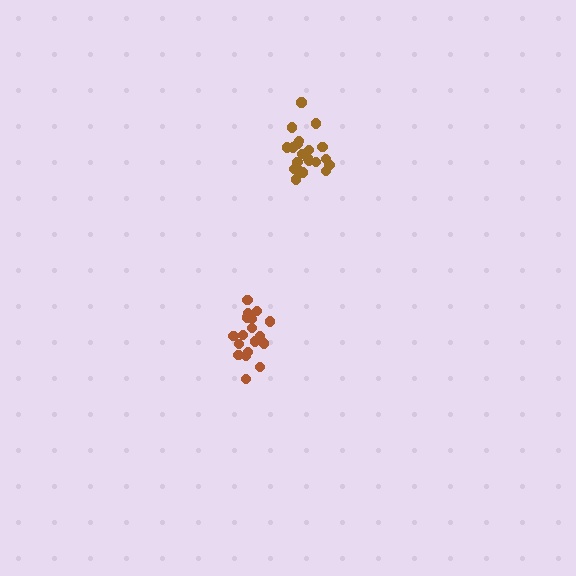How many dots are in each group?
Group 1: 18 dots, Group 2: 21 dots (39 total).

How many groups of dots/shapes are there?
There are 2 groups.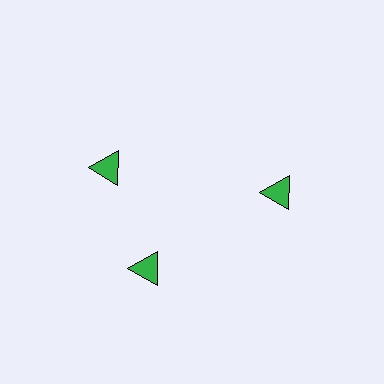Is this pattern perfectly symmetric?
No. The 3 green triangles are arranged in a ring, but one element near the 11 o'clock position is rotated out of alignment along the ring, breaking the 3-fold rotational symmetry.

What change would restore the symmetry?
The symmetry would be restored by rotating it back into even spacing with its neighbors so that all 3 triangles sit at equal angles and equal distance from the center.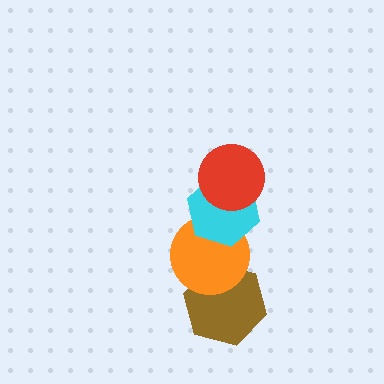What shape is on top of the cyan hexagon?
The red circle is on top of the cyan hexagon.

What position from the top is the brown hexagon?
The brown hexagon is 4th from the top.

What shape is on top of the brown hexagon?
The orange circle is on top of the brown hexagon.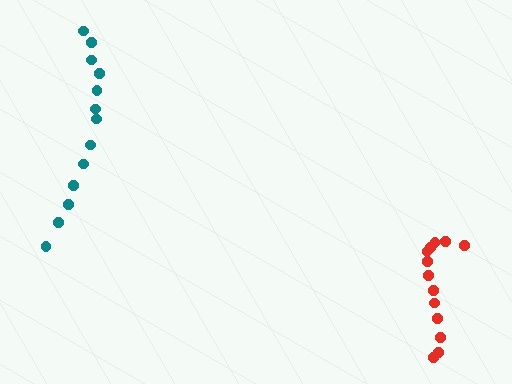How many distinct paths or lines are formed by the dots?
There are 2 distinct paths.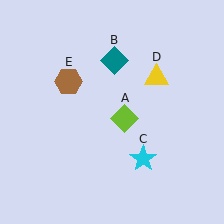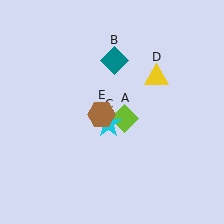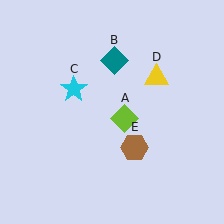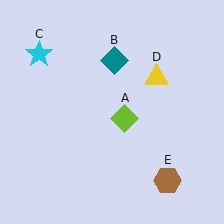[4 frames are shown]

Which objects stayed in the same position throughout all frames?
Lime diamond (object A) and teal diamond (object B) and yellow triangle (object D) remained stationary.